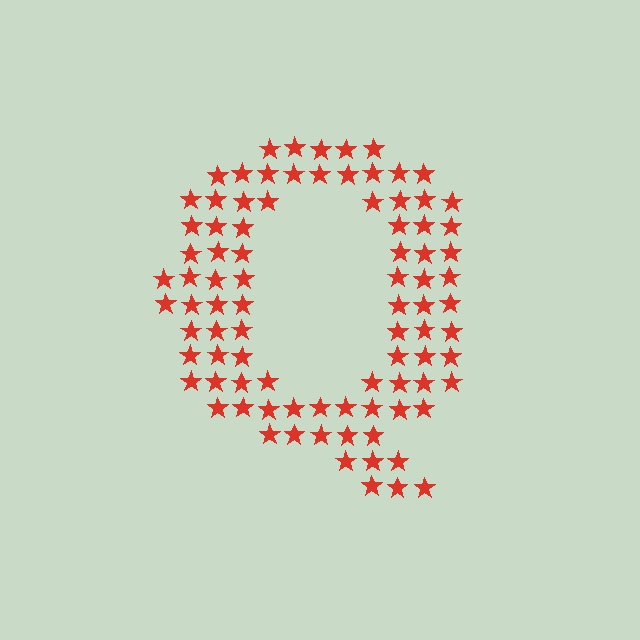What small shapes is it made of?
It is made of small stars.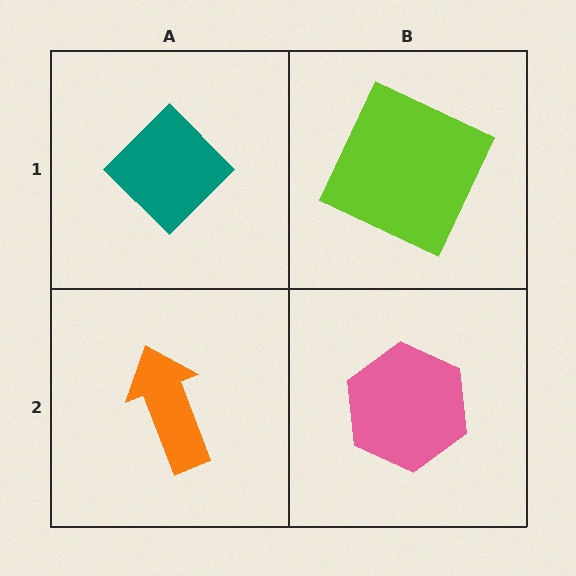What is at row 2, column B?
A pink hexagon.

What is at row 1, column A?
A teal diamond.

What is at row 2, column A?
An orange arrow.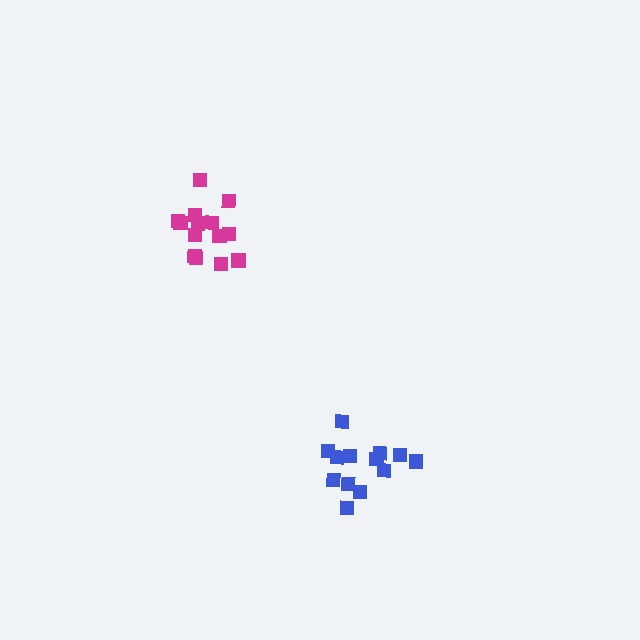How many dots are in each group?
Group 1: 13 dots, Group 2: 14 dots (27 total).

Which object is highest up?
The magenta cluster is topmost.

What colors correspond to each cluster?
The clusters are colored: blue, magenta.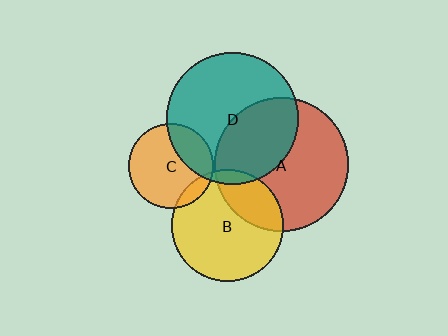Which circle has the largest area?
Circle A (red).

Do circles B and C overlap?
Yes.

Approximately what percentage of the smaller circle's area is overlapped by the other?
Approximately 10%.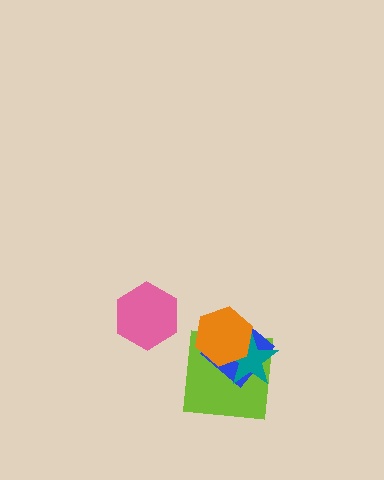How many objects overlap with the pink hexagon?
0 objects overlap with the pink hexagon.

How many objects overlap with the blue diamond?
3 objects overlap with the blue diamond.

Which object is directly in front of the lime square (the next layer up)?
The blue diamond is directly in front of the lime square.